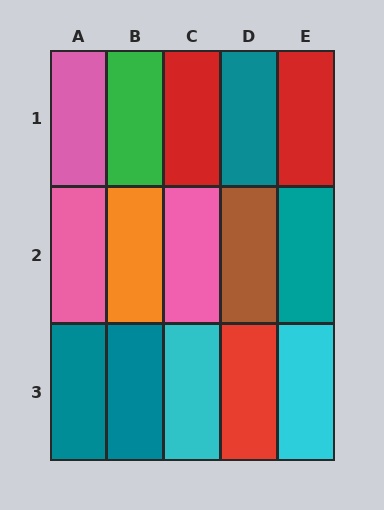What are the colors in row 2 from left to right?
Pink, orange, pink, brown, teal.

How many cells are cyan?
2 cells are cyan.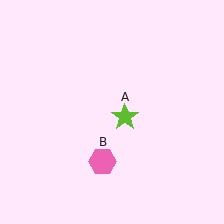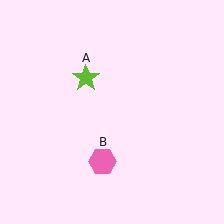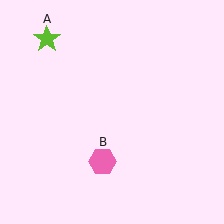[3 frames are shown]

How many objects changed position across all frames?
1 object changed position: lime star (object A).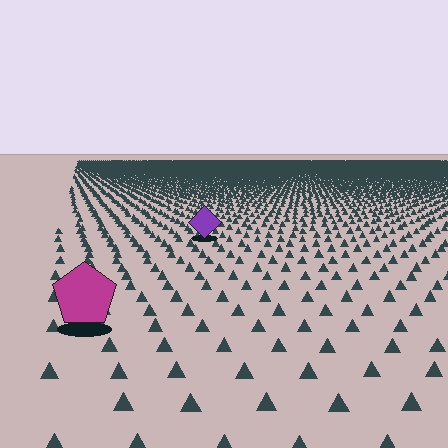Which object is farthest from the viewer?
The purple diamond is farthest from the viewer. It appears smaller and the ground texture around it is denser.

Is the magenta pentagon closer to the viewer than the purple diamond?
Yes. The magenta pentagon is closer — you can tell from the texture gradient: the ground texture is coarser near it.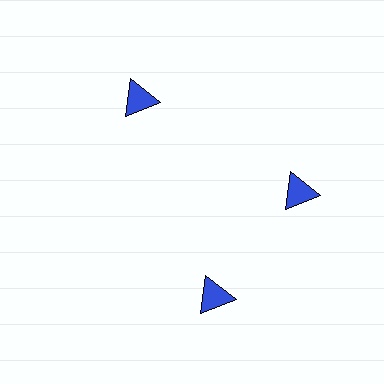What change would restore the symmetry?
The symmetry would be restored by rotating it back into even spacing with its neighbors so that all 3 triangles sit at equal angles and equal distance from the center.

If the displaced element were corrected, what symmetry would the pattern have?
It would have 3-fold rotational symmetry — the pattern would map onto itself every 120 degrees.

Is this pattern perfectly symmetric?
No. The 3 blue triangles are arranged in a ring, but one element near the 7 o'clock position is rotated out of alignment along the ring, breaking the 3-fold rotational symmetry.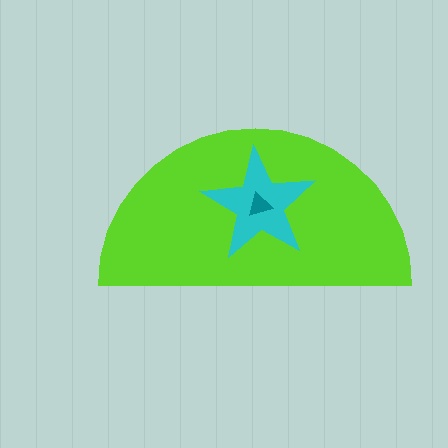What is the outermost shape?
The lime semicircle.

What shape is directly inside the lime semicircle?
The cyan star.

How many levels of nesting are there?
3.